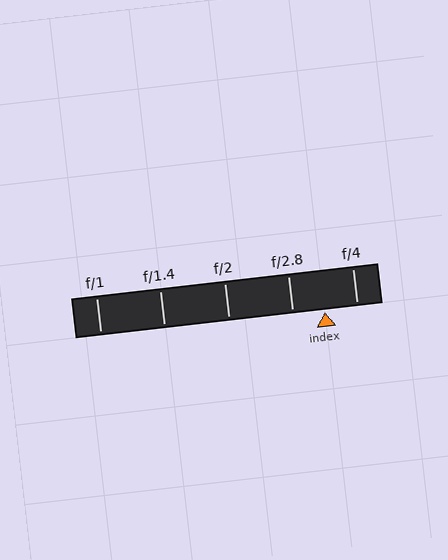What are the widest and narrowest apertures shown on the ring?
The widest aperture shown is f/1 and the narrowest is f/4.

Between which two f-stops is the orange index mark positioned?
The index mark is between f/2.8 and f/4.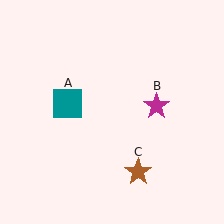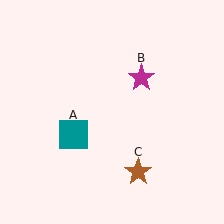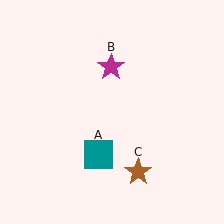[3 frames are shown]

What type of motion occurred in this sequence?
The teal square (object A), magenta star (object B) rotated counterclockwise around the center of the scene.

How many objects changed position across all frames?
2 objects changed position: teal square (object A), magenta star (object B).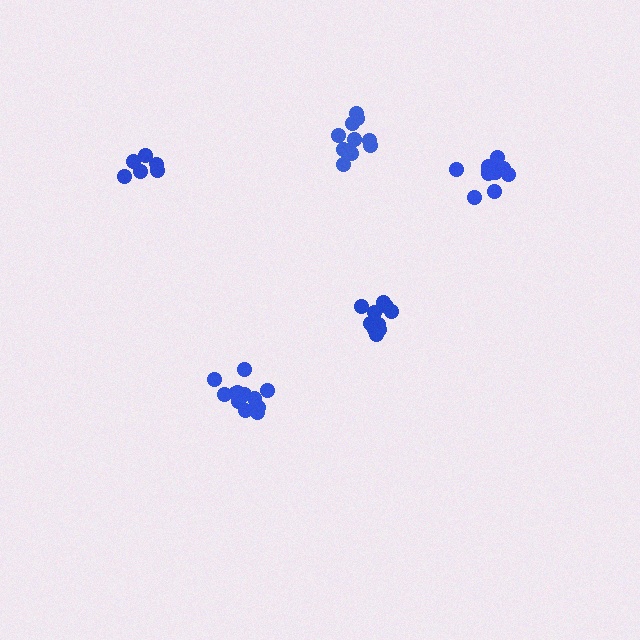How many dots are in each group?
Group 1: 10 dots, Group 2: 12 dots, Group 3: 10 dots, Group 4: 10 dots, Group 5: 6 dots (48 total).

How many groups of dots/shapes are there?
There are 5 groups.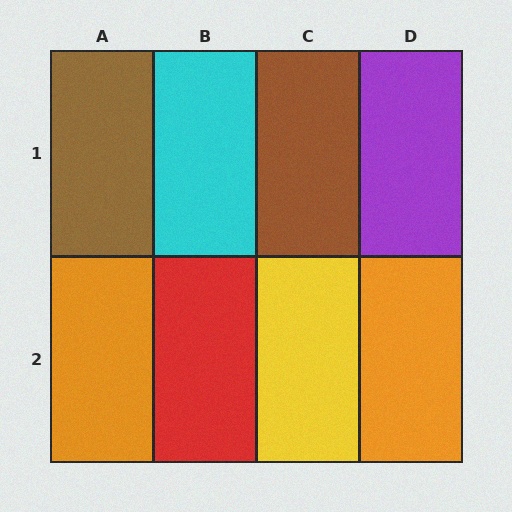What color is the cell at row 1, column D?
Purple.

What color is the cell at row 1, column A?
Brown.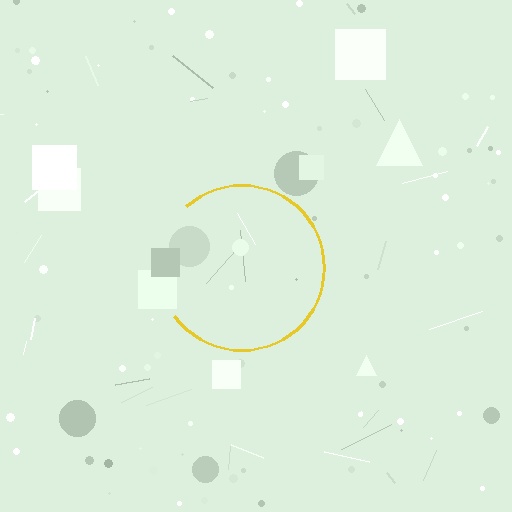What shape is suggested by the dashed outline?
The dashed outline suggests a circle.